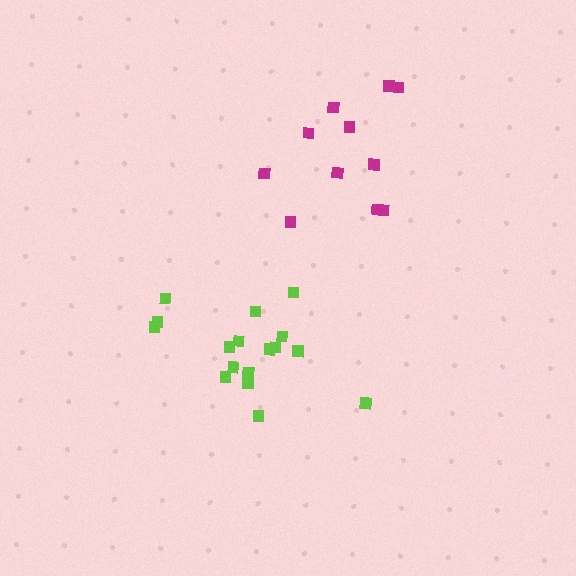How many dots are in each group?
Group 1: 17 dots, Group 2: 11 dots (28 total).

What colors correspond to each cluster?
The clusters are colored: lime, magenta.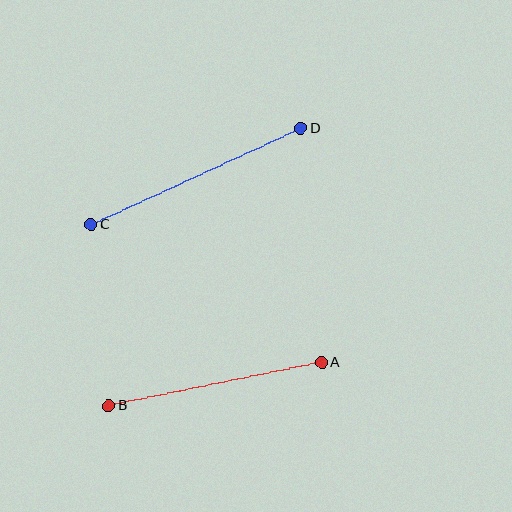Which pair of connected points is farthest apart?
Points C and D are farthest apart.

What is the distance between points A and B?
The distance is approximately 217 pixels.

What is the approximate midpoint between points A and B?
The midpoint is at approximately (215, 384) pixels.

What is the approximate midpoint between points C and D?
The midpoint is at approximately (196, 177) pixels.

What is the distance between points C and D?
The distance is approximately 231 pixels.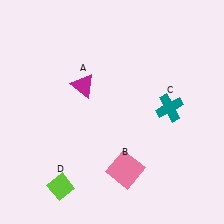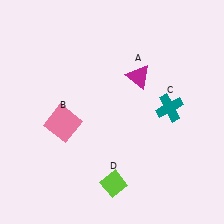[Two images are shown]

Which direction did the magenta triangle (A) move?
The magenta triangle (A) moved right.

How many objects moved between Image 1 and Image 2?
3 objects moved between the two images.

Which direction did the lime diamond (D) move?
The lime diamond (D) moved right.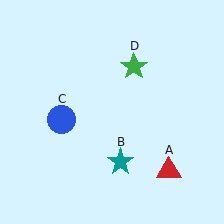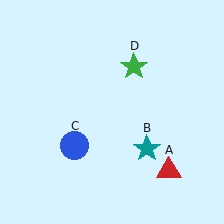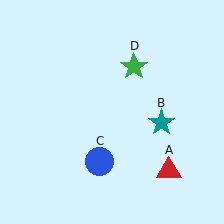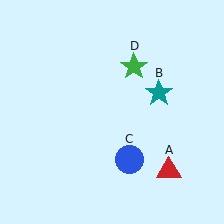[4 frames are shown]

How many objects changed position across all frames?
2 objects changed position: teal star (object B), blue circle (object C).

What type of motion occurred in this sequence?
The teal star (object B), blue circle (object C) rotated counterclockwise around the center of the scene.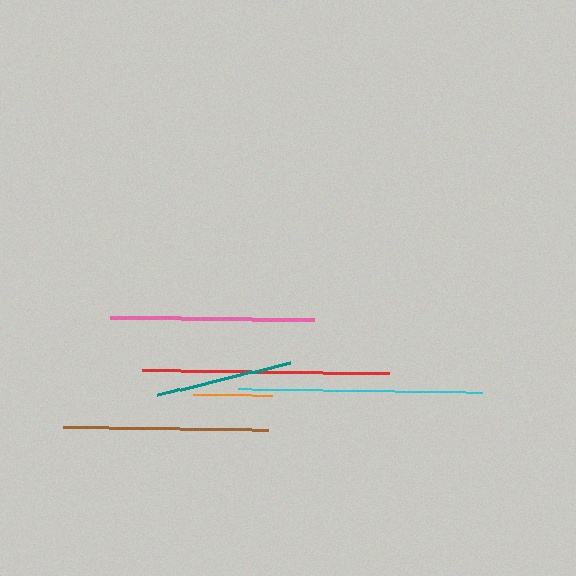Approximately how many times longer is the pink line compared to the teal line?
The pink line is approximately 1.5 times the length of the teal line.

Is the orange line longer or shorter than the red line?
The red line is longer than the orange line.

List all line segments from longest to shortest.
From longest to shortest: red, cyan, brown, pink, teal, orange.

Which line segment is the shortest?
The orange line is the shortest at approximately 79 pixels.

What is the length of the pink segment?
The pink segment is approximately 204 pixels long.